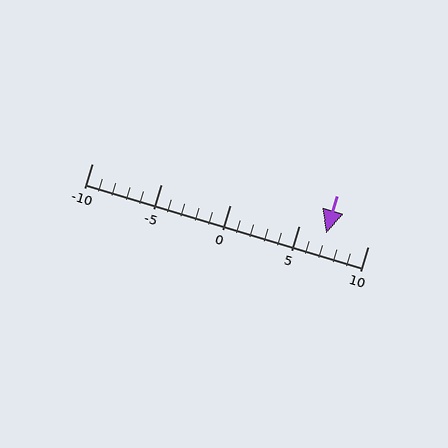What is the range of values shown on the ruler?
The ruler shows values from -10 to 10.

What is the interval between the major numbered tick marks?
The major tick marks are spaced 5 units apart.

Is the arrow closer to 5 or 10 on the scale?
The arrow is closer to 5.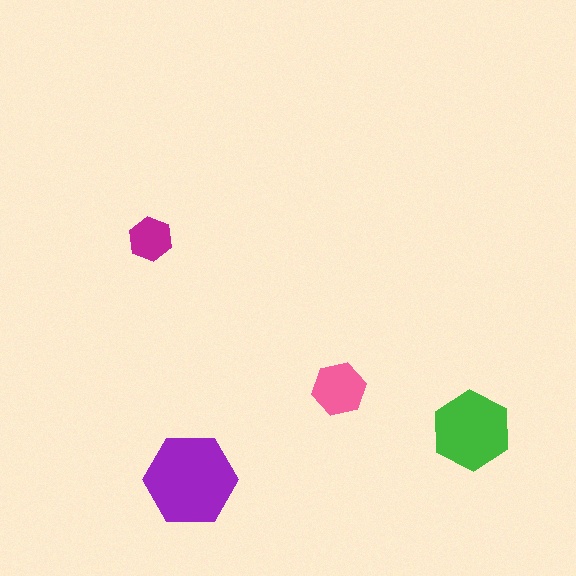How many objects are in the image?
There are 4 objects in the image.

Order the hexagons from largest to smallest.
the purple one, the green one, the pink one, the magenta one.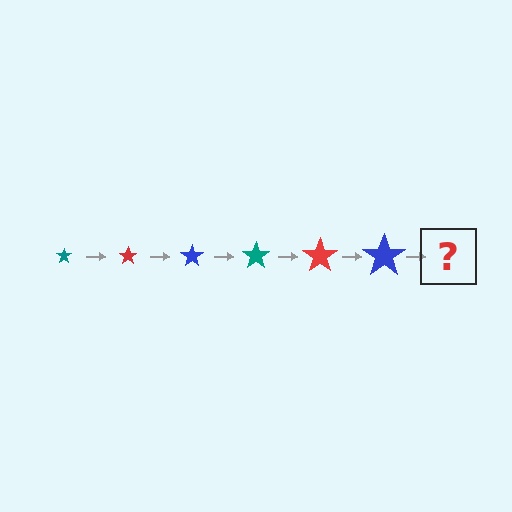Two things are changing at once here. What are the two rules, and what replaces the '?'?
The two rules are that the star grows larger each step and the color cycles through teal, red, and blue. The '?' should be a teal star, larger than the previous one.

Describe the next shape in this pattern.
It should be a teal star, larger than the previous one.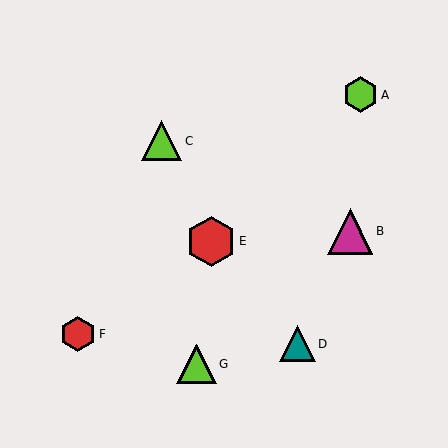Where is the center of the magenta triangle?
The center of the magenta triangle is at (350, 231).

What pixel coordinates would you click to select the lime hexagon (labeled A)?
Click at (361, 95) to select the lime hexagon A.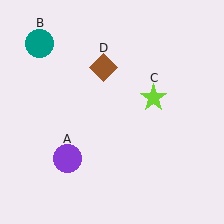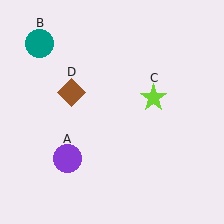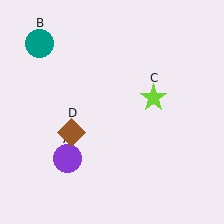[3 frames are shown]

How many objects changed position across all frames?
1 object changed position: brown diamond (object D).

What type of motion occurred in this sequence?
The brown diamond (object D) rotated counterclockwise around the center of the scene.